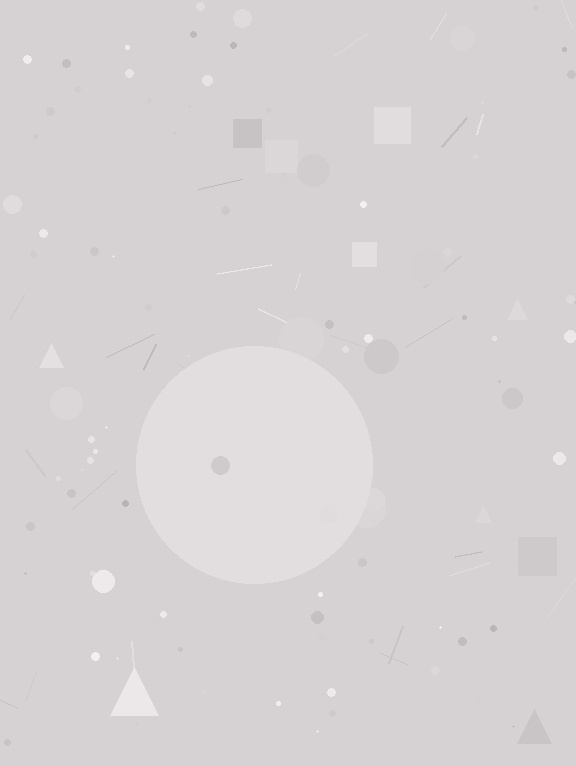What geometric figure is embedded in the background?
A circle is embedded in the background.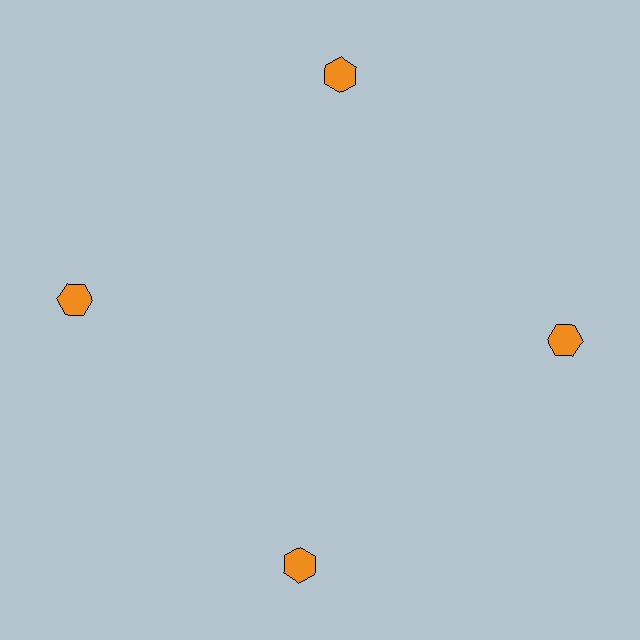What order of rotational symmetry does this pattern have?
This pattern has 4-fold rotational symmetry.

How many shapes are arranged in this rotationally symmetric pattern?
There are 4 shapes, arranged in 4 groups of 1.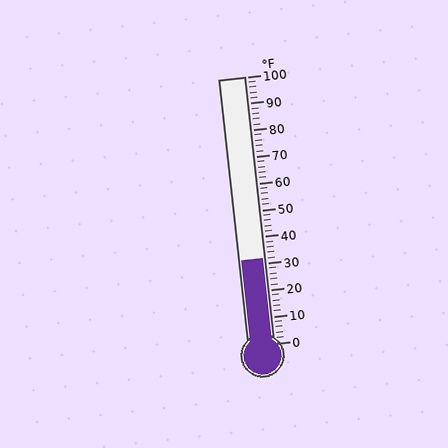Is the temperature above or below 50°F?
The temperature is below 50°F.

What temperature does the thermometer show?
The thermometer shows approximately 32°F.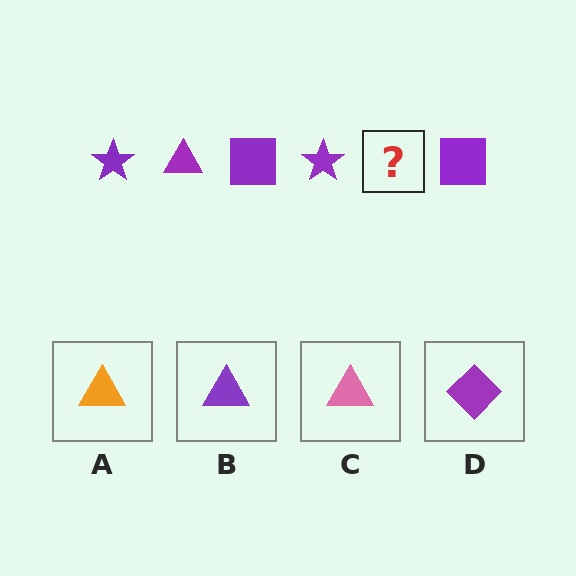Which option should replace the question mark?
Option B.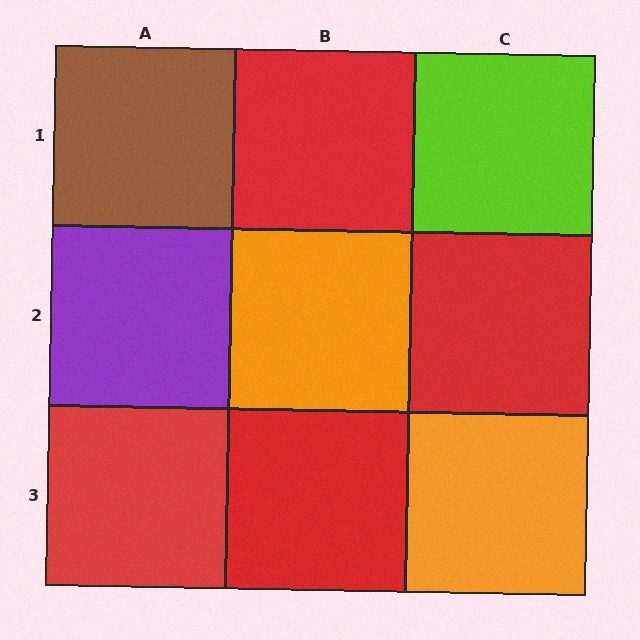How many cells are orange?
2 cells are orange.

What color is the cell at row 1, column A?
Brown.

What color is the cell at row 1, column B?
Red.